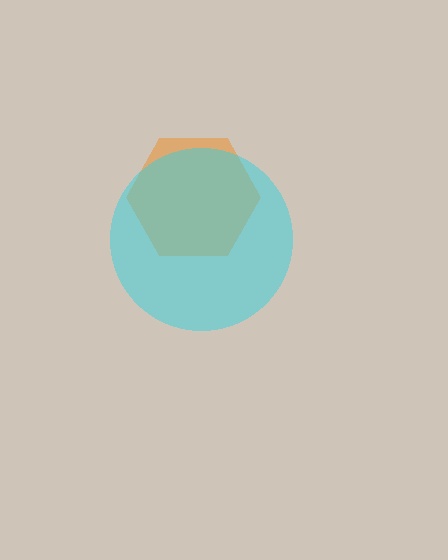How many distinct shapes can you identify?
There are 2 distinct shapes: an orange hexagon, a cyan circle.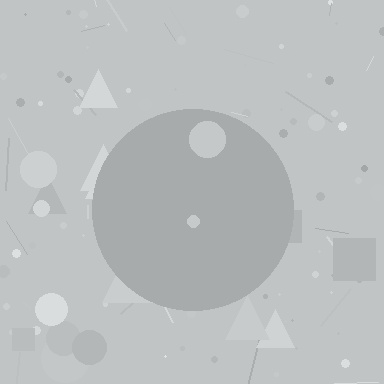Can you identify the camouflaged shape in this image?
The camouflaged shape is a circle.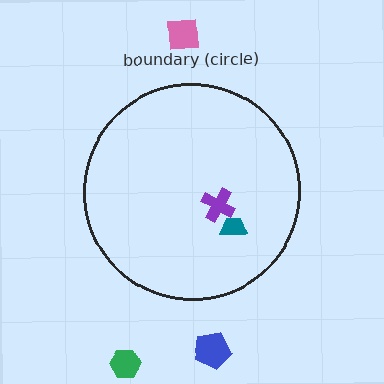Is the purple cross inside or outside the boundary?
Inside.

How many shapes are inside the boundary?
2 inside, 3 outside.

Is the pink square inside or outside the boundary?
Outside.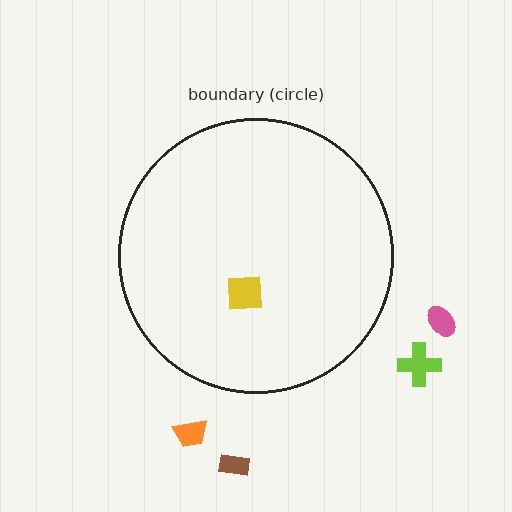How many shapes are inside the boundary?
1 inside, 4 outside.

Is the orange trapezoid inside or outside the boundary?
Outside.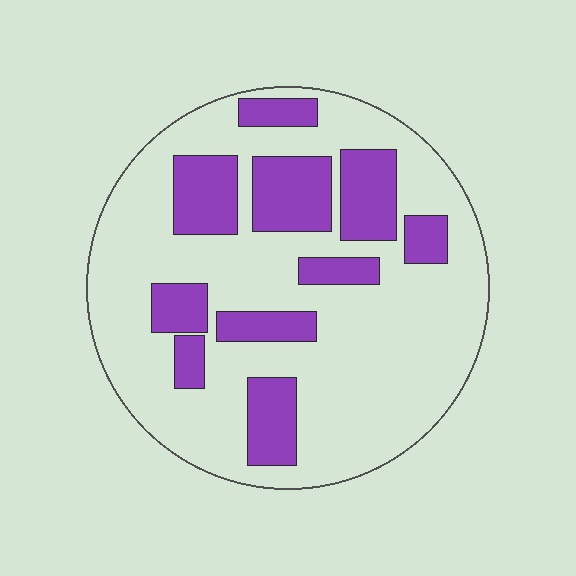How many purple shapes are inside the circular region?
10.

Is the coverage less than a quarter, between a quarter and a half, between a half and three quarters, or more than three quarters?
Between a quarter and a half.